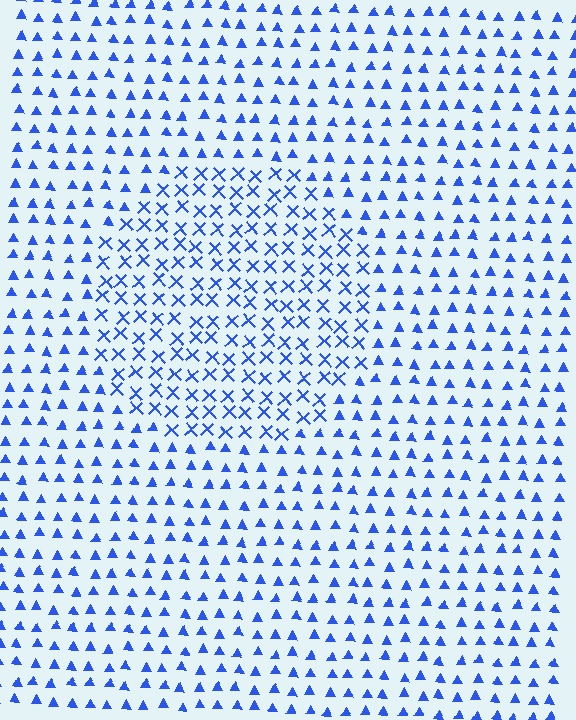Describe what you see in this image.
The image is filled with small blue elements arranged in a uniform grid. A circle-shaped region contains X marks, while the surrounding area contains triangles. The boundary is defined purely by the change in element shape.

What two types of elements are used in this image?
The image uses X marks inside the circle region and triangles outside it.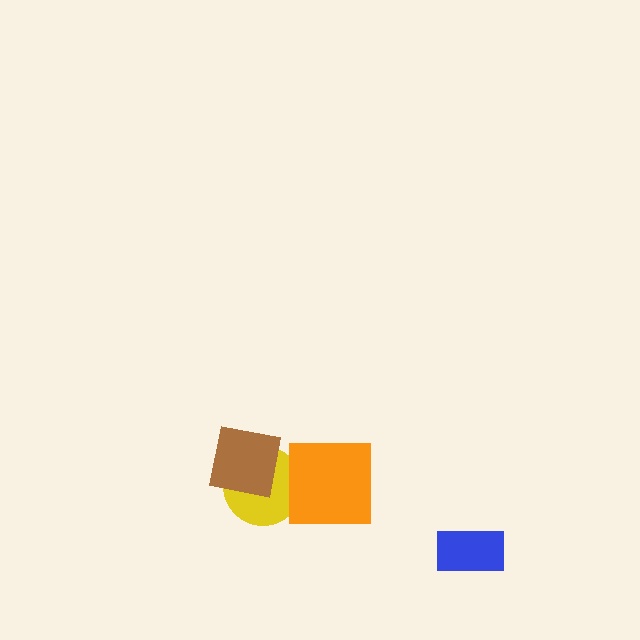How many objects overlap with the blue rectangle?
0 objects overlap with the blue rectangle.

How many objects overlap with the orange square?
1 object overlaps with the orange square.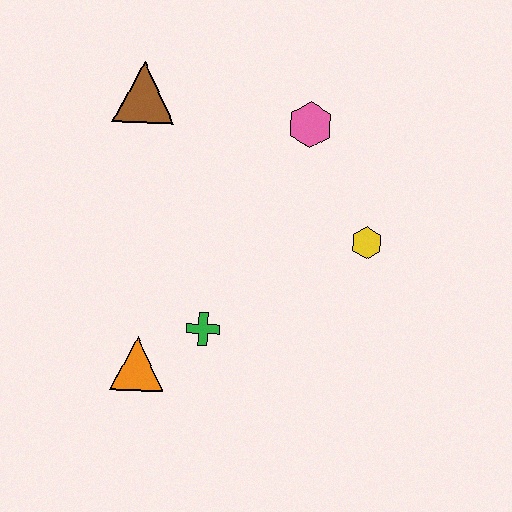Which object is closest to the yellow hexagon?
The pink hexagon is closest to the yellow hexagon.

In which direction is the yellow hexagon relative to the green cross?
The yellow hexagon is to the right of the green cross.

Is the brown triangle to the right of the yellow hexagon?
No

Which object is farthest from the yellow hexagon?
The brown triangle is farthest from the yellow hexagon.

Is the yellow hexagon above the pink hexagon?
No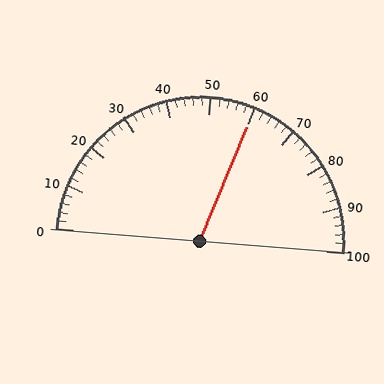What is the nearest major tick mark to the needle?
The nearest major tick mark is 60.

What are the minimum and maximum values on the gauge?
The gauge ranges from 0 to 100.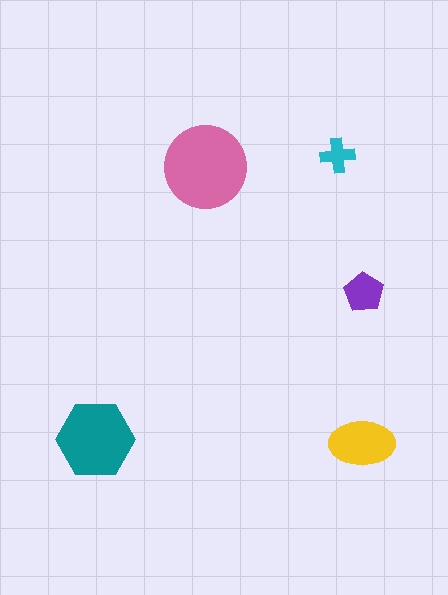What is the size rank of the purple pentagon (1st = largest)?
4th.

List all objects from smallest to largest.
The cyan cross, the purple pentagon, the yellow ellipse, the teal hexagon, the pink circle.